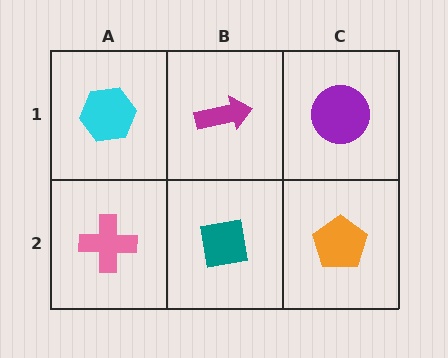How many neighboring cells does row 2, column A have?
2.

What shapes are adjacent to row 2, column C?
A purple circle (row 1, column C), a teal square (row 2, column B).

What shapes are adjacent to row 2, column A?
A cyan hexagon (row 1, column A), a teal square (row 2, column B).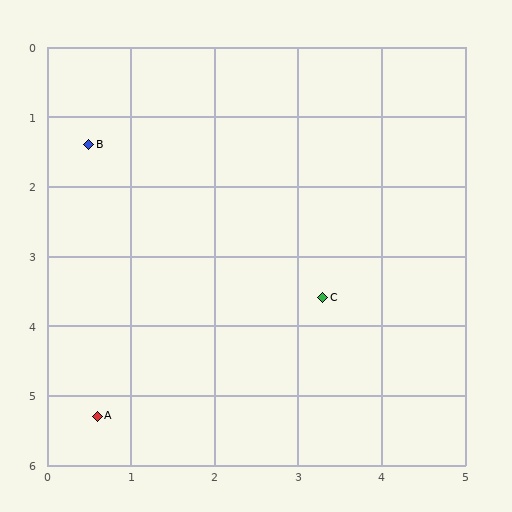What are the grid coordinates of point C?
Point C is at approximately (3.3, 3.6).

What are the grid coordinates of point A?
Point A is at approximately (0.6, 5.3).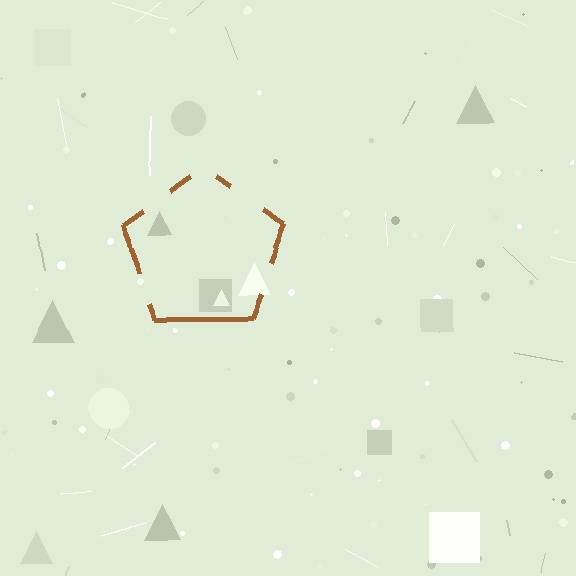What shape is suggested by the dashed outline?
The dashed outline suggests a pentagon.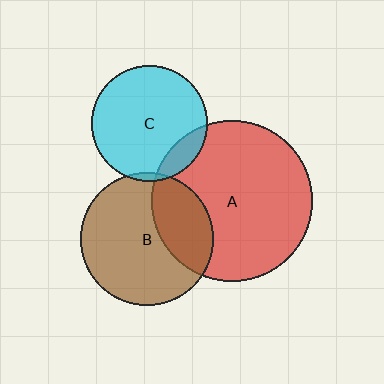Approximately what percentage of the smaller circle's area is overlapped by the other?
Approximately 15%.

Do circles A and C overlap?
Yes.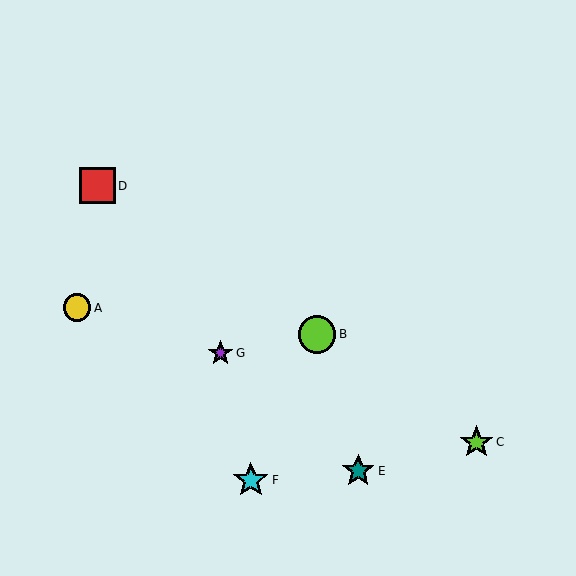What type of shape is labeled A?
Shape A is a yellow circle.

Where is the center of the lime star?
The center of the lime star is at (477, 442).